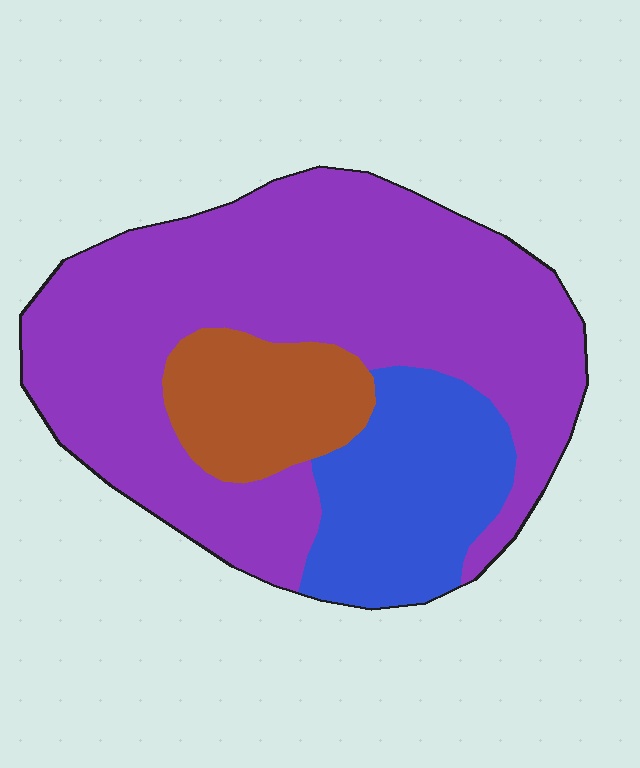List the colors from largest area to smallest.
From largest to smallest: purple, blue, brown.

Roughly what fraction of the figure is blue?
Blue takes up less than a quarter of the figure.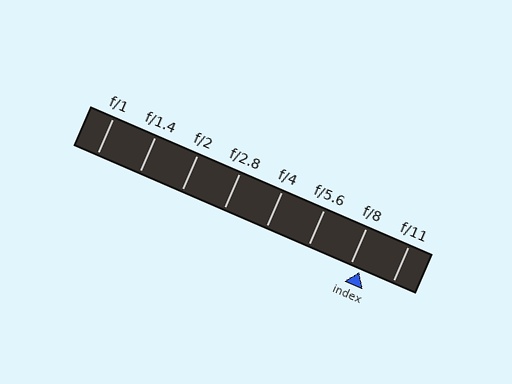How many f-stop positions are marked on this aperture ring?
There are 8 f-stop positions marked.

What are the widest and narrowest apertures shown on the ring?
The widest aperture shown is f/1 and the narrowest is f/11.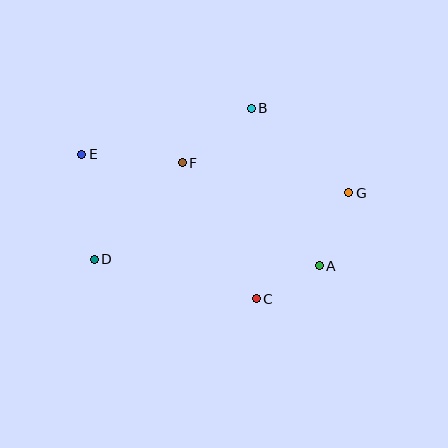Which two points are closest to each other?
Points A and C are closest to each other.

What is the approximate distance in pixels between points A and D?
The distance between A and D is approximately 225 pixels.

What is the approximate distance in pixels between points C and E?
The distance between C and E is approximately 226 pixels.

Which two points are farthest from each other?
Points E and G are farthest from each other.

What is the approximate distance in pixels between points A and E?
The distance between A and E is approximately 262 pixels.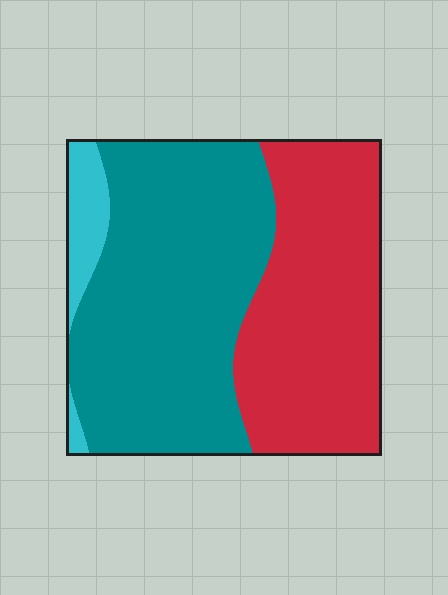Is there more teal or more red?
Teal.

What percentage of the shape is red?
Red covers about 40% of the shape.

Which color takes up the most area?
Teal, at roughly 55%.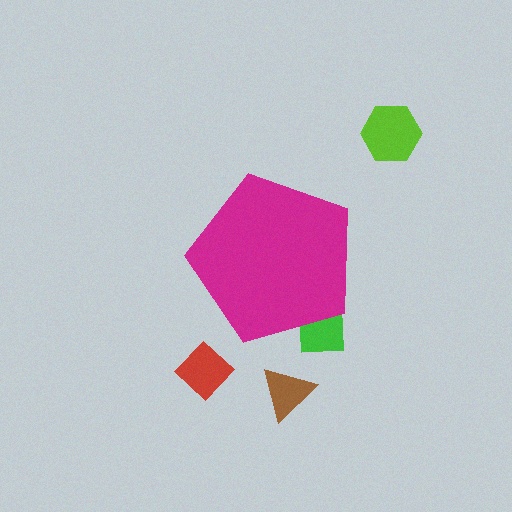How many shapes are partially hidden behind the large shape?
1 shape is partially hidden.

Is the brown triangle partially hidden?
No, the brown triangle is fully visible.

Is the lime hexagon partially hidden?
No, the lime hexagon is fully visible.